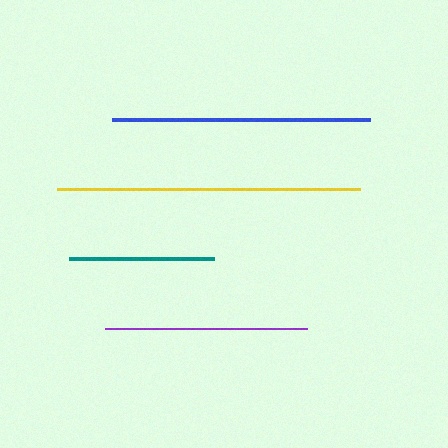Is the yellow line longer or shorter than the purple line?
The yellow line is longer than the purple line.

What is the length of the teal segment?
The teal segment is approximately 144 pixels long.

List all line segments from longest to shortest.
From longest to shortest: yellow, blue, purple, teal.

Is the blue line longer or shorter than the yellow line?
The yellow line is longer than the blue line.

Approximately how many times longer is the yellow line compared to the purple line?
The yellow line is approximately 1.5 times the length of the purple line.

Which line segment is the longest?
The yellow line is the longest at approximately 303 pixels.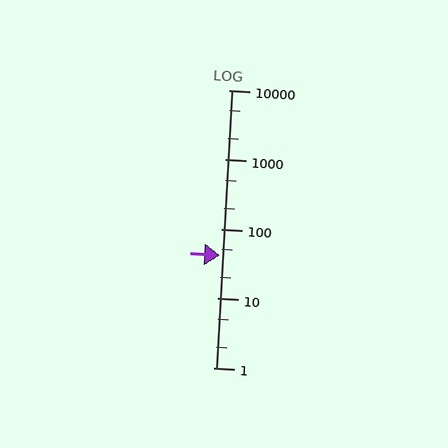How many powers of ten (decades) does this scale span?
The scale spans 4 decades, from 1 to 10000.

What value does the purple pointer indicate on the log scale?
The pointer indicates approximately 42.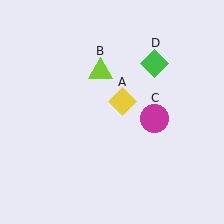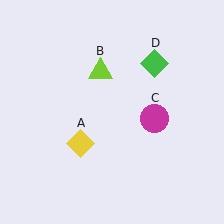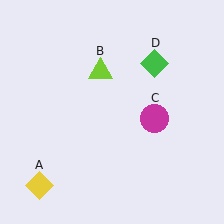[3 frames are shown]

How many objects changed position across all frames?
1 object changed position: yellow diamond (object A).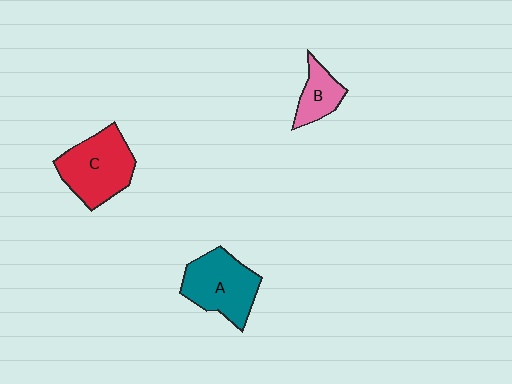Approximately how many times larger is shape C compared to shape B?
Approximately 2.0 times.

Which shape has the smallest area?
Shape B (pink).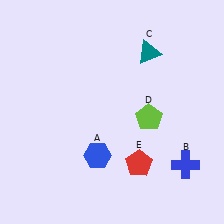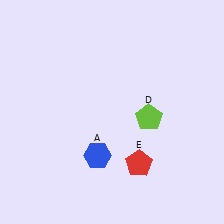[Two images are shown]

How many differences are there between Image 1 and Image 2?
There are 2 differences between the two images.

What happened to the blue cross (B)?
The blue cross (B) was removed in Image 2. It was in the bottom-right area of Image 1.